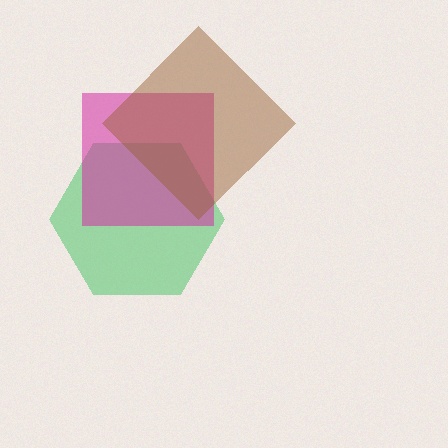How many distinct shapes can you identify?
There are 3 distinct shapes: a green hexagon, a magenta square, a brown diamond.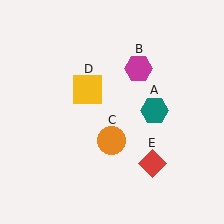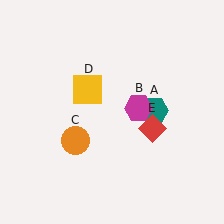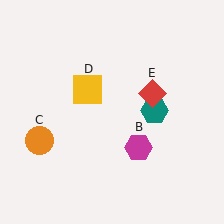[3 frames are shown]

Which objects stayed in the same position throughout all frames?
Teal hexagon (object A) and yellow square (object D) remained stationary.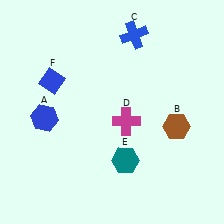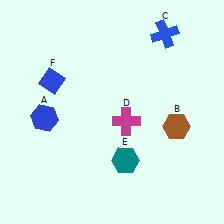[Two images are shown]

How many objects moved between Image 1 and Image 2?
1 object moved between the two images.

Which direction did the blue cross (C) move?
The blue cross (C) moved right.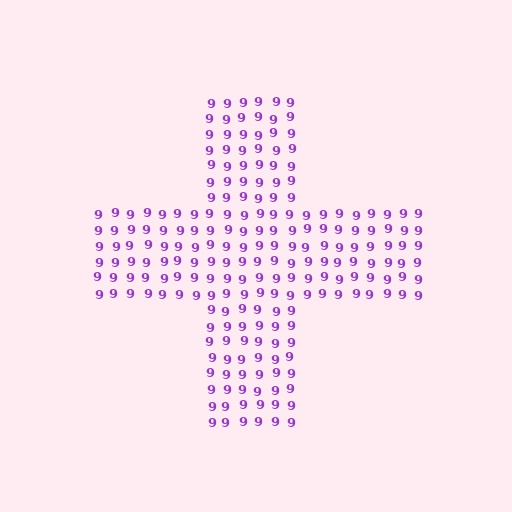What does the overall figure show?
The overall figure shows a cross.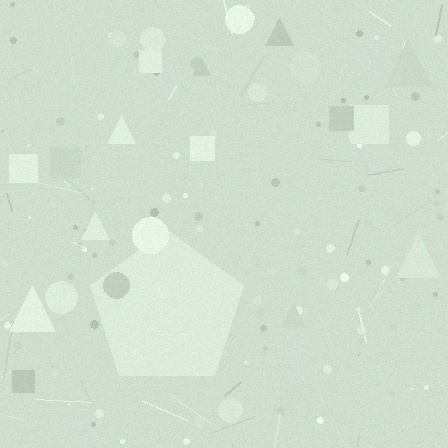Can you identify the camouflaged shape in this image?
The camouflaged shape is a pentagon.